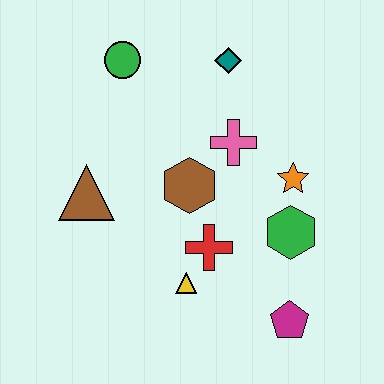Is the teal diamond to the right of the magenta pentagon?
No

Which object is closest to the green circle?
The teal diamond is closest to the green circle.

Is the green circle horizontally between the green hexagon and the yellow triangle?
No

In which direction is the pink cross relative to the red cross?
The pink cross is above the red cross.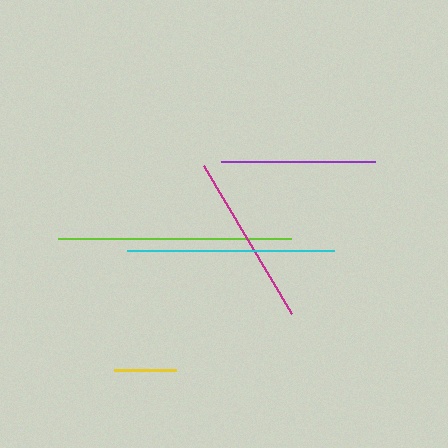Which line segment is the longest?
The lime line is the longest at approximately 233 pixels.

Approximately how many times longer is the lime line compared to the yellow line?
The lime line is approximately 3.8 times the length of the yellow line.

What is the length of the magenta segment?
The magenta segment is approximately 171 pixels long.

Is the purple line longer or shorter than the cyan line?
The cyan line is longer than the purple line.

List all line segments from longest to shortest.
From longest to shortest: lime, cyan, magenta, purple, yellow.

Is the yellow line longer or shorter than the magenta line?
The magenta line is longer than the yellow line.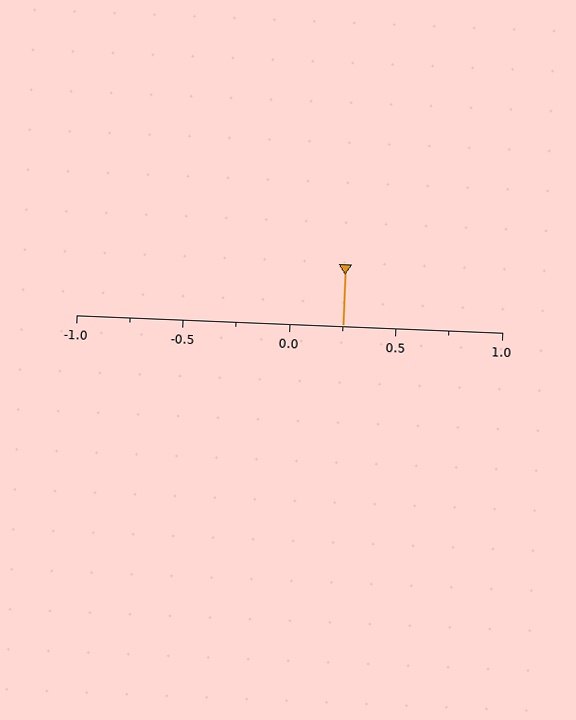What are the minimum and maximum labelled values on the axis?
The axis runs from -1.0 to 1.0.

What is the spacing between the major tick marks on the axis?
The major ticks are spaced 0.5 apart.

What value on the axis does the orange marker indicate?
The marker indicates approximately 0.25.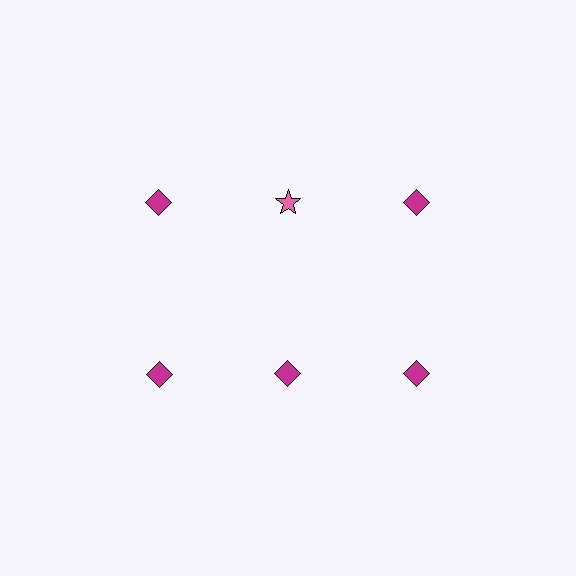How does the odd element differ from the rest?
It differs in both color (pink instead of magenta) and shape (star instead of diamond).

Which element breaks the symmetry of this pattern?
The pink star in the top row, second from left column breaks the symmetry. All other shapes are magenta diamonds.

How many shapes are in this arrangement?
There are 6 shapes arranged in a grid pattern.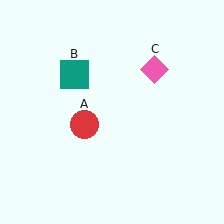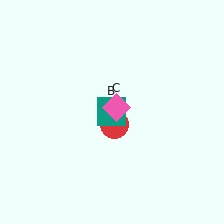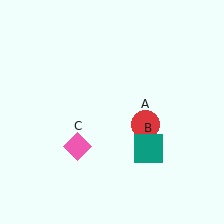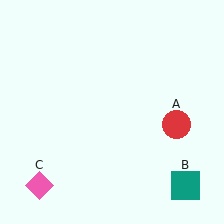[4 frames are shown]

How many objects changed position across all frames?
3 objects changed position: red circle (object A), teal square (object B), pink diamond (object C).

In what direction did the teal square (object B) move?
The teal square (object B) moved down and to the right.